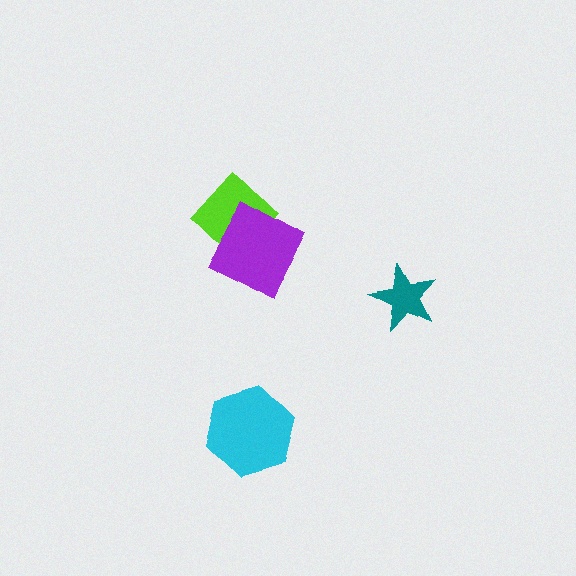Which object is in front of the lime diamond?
The purple square is in front of the lime diamond.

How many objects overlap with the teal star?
0 objects overlap with the teal star.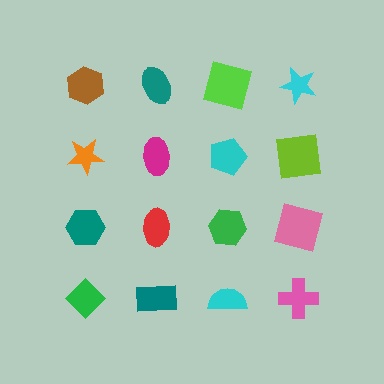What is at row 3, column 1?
A teal hexagon.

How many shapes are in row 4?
4 shapes.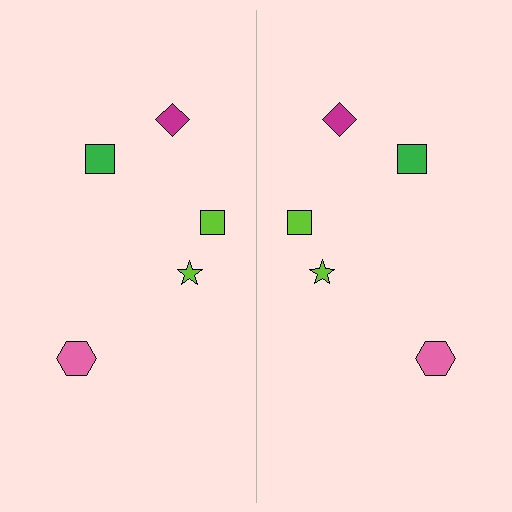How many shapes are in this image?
There are 10 shapes in this image.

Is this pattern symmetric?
Yes, this pattern has bilateral (reflection) symmetry.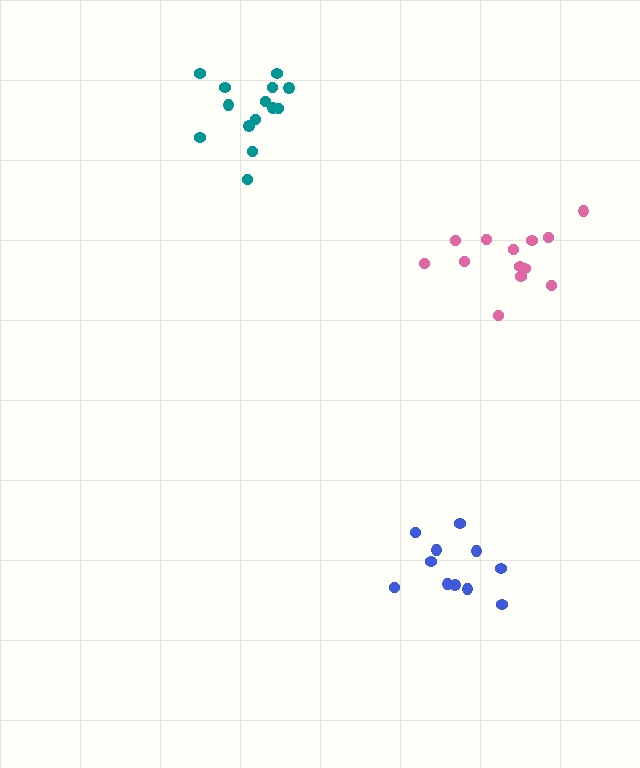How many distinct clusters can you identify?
There are 3 distinct clusters.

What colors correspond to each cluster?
The clusters are colored: teal, blue, pink.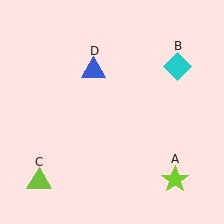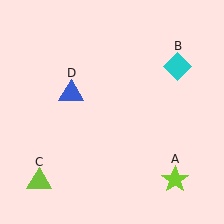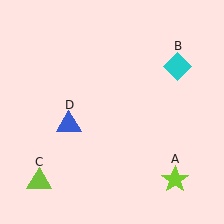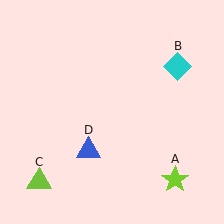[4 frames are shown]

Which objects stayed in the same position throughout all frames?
Lime star (object A) and cyan diamond (object B) and lime triangle (object C) remained stationary.